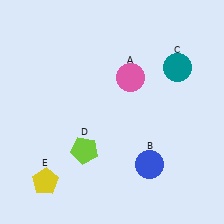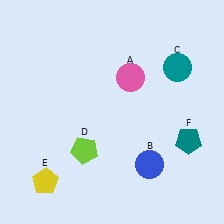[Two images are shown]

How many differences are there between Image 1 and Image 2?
There is 1 difference between the two images.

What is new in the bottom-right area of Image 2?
A teal pentagon (F) was added in the bottom-right area of Image 2.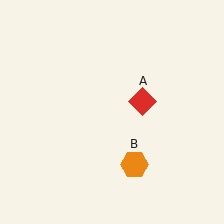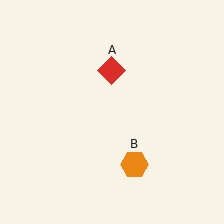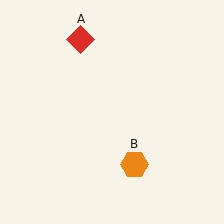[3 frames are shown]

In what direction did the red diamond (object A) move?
The red diamond (object A) moved up and to the left.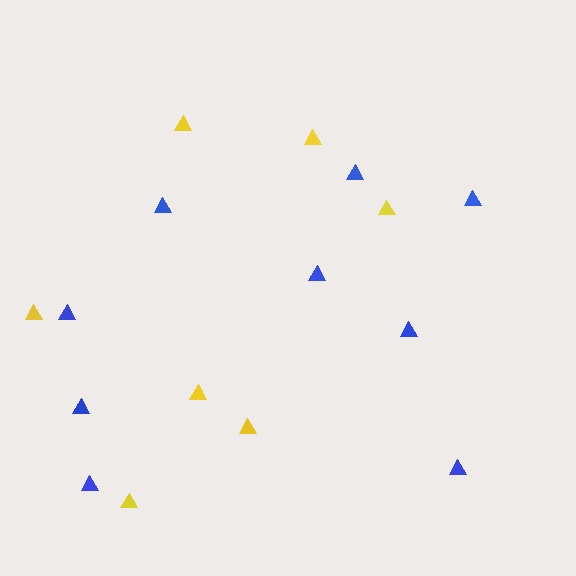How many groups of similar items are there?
There are 2 groups: one group of blue triangles (9) and one group of yellow triangles (7).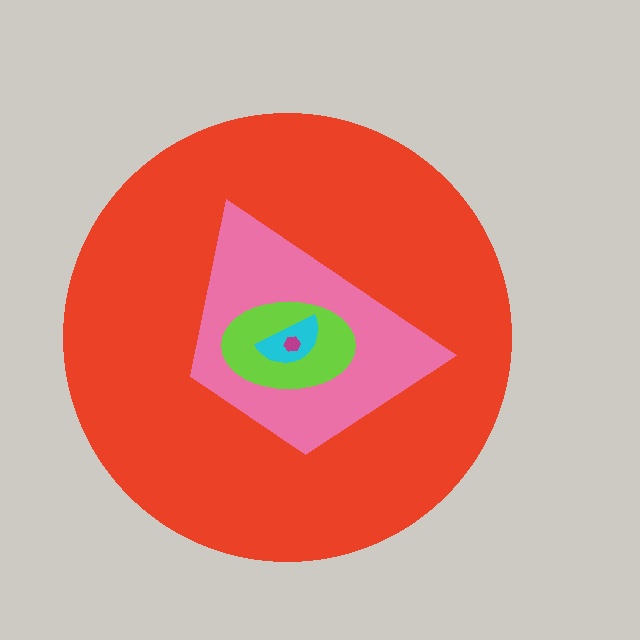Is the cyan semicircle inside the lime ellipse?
Yes.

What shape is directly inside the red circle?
The pink trapezoid.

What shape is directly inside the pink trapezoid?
The lime ellipse.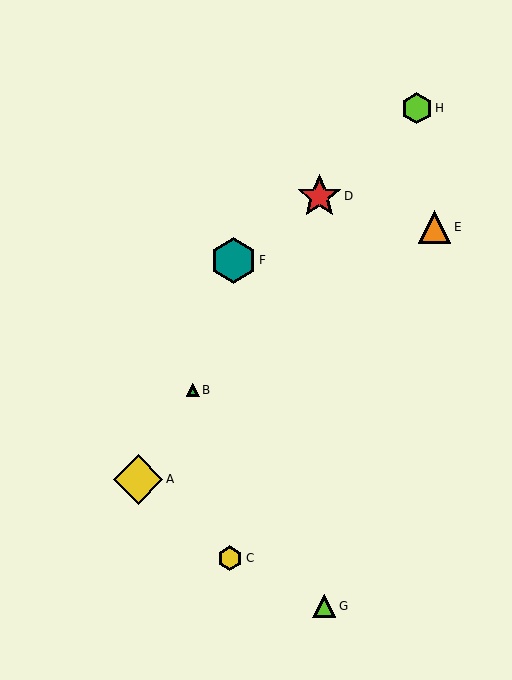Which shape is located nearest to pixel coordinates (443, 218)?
The orange triangle (labeled E) at (435, 227) is nearest to that location.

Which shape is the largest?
The yellow diamond (labeled A) is the largest.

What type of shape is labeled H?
Shape H is a lime hexagon.